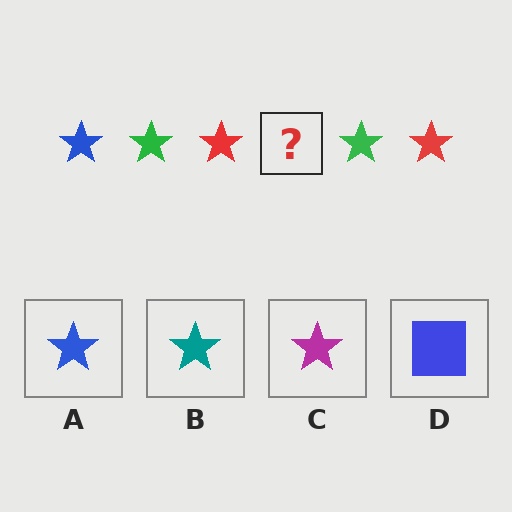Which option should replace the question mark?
Option A.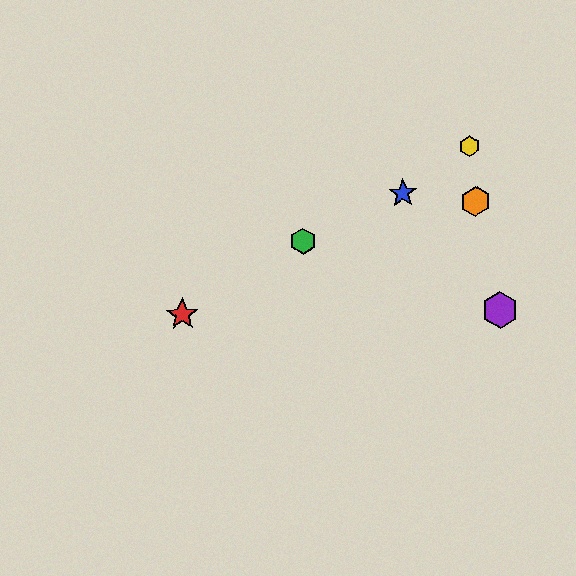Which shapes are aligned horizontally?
The red star, the purple hexagon are aligned horizontally.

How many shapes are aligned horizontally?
2 shapes (the red star, the purple hexagon) are aligned horizontally.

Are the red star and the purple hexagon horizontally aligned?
Yes, both are at y≈315.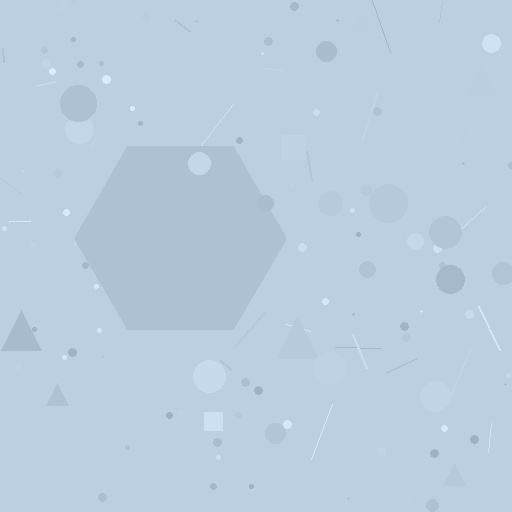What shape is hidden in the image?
A hexagon is hidden in the image.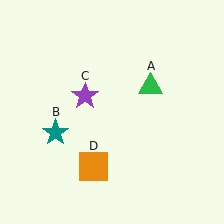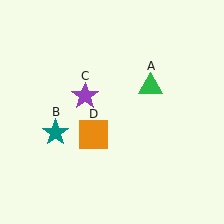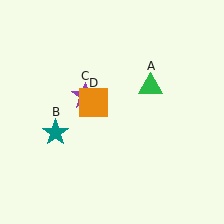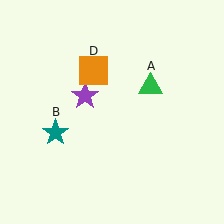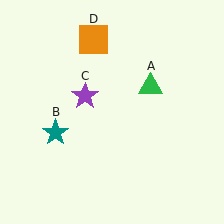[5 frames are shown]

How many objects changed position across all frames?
1 object changed position: orange square (object D).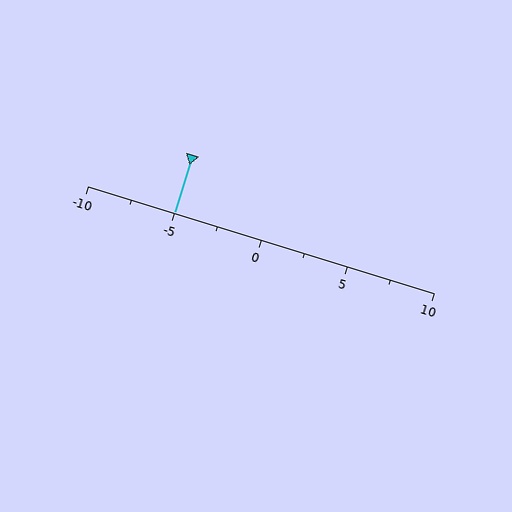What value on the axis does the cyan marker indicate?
The marker indicates approximately -5.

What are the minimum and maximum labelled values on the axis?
The axis runs from -10 to 10.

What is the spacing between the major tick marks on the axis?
The major ticks are spaced 5 apart.